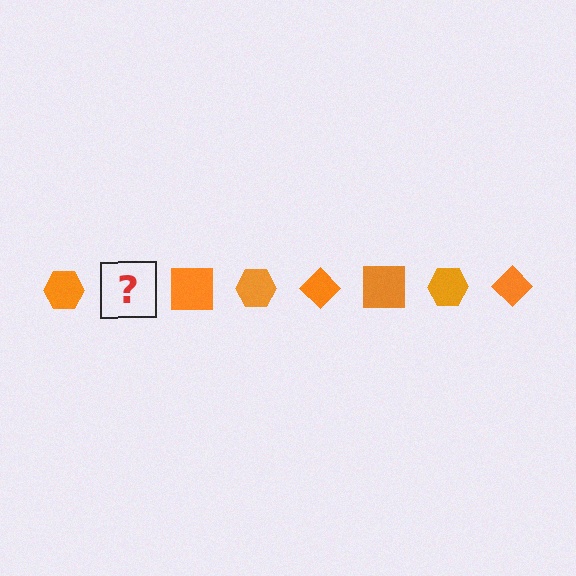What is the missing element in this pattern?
The missing element is an orange diamond.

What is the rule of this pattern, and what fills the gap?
The rule is that the pattern cycles through hexagon, diamond, square shapes in orange. The gap should be filled with an orange diamond.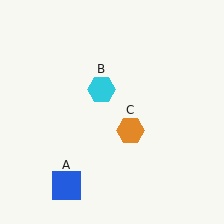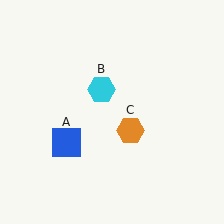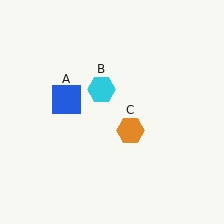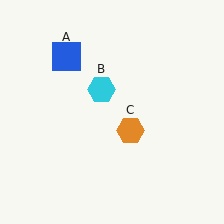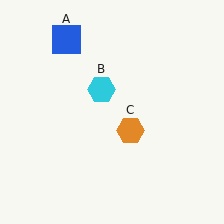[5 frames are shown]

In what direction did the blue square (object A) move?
The blue square (object A) moved up.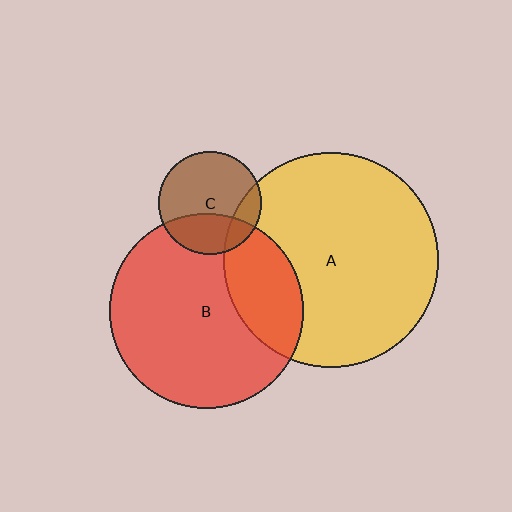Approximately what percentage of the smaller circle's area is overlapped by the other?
Approximately 30%.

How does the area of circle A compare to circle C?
Approximately 4.4 times.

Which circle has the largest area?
Circle A (yellow).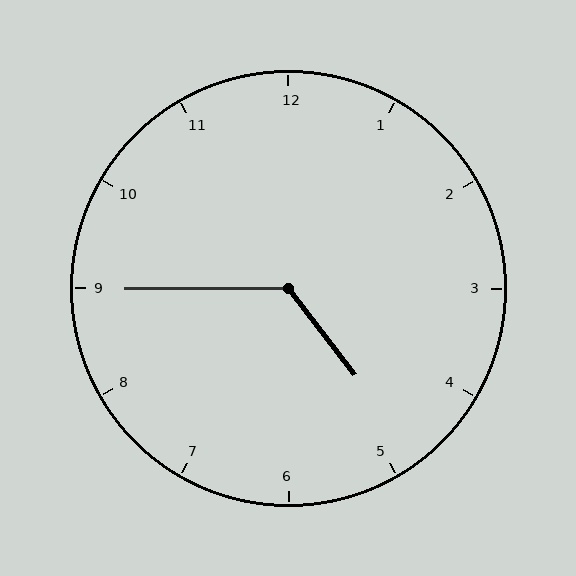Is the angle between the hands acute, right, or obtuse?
It is obtuse.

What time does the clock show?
4:45.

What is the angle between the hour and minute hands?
Approximately 128 degrees.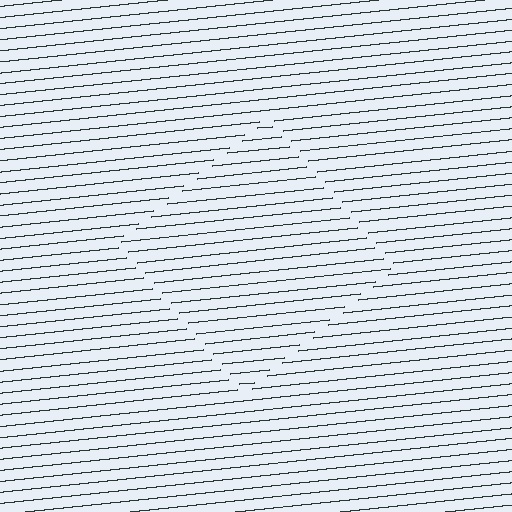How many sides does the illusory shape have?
4 sides — the line-ends trace a square.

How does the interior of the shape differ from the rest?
The interior of the shape contains the same grating, shifted by half a period — the contour is defined by the phase discontinuity where line-ends from the inner and outer gratings abut.